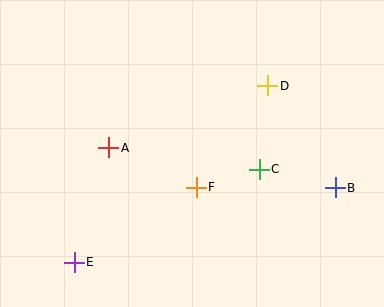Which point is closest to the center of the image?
Point F at (196, 187) is closest to the center.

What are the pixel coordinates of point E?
Point E is at (74, 262).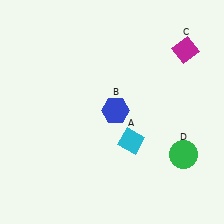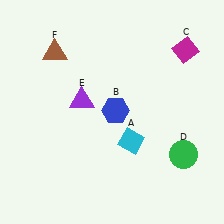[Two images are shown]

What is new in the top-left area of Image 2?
A brown triangle (F) was added in the top-left area of Image 2.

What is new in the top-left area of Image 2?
A purple triangle (E) was added in the top-left area of Image 2.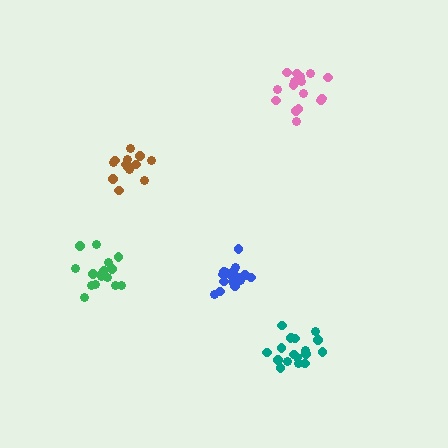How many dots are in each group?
Group 1: 13 dots, Group 2: 18 dots, Group 3: 16 dots, Group 4: 16 dots, Group 5: 17 dots (80 total).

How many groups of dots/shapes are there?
There are 5 groups.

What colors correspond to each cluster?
The clusters are colored: brown, teal, pink, green, blue.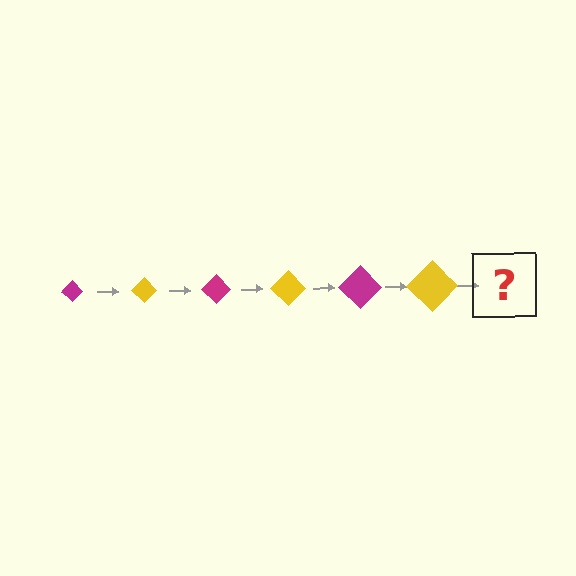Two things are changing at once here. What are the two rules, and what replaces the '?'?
The two rules are that the diamond grows larger each step and the color cycles through magenta and yellow. The '?' should be a magenta diamond, larger than the previous one.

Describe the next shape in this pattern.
It should be a magenta diamond, larger than the previous one.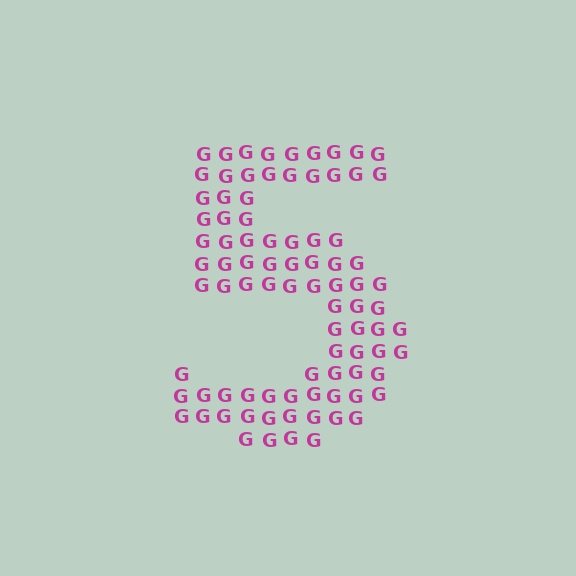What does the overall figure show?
The overall figure shows the digit 5.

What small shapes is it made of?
It is made of small letter G's.